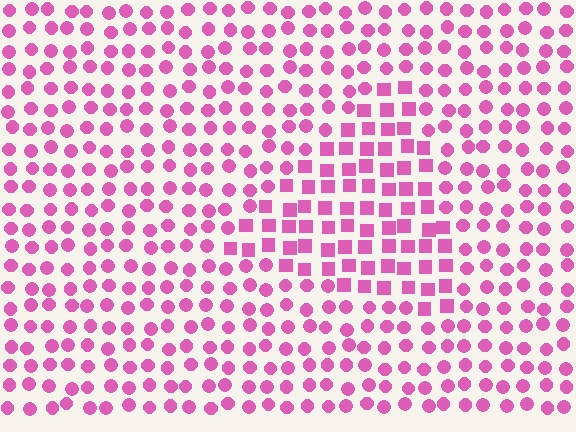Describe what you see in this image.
The image is filled with small pink elements arranged in a uniform grid. A triangle-shaped region contains squares, while the surrounding area contains circles. The boundary is defined purely by the change in element shape.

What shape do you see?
I see a triangle.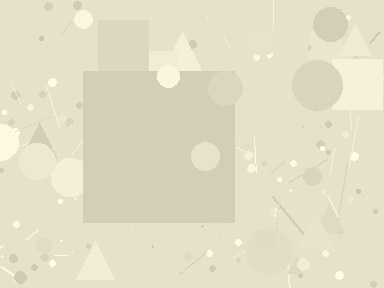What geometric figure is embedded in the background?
A square is embedded in the background.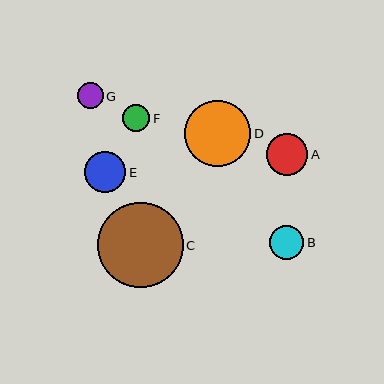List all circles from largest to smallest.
From largest to smallest: C, D, E, A, B, F, G.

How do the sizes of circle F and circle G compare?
Circle F and circle G are approximately the same size.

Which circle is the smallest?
Circle G is the smallest with a size of approximately 26 pixels.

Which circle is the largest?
Circle C is the largest with a size of approximately 86 pixels.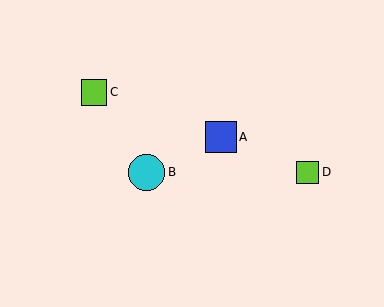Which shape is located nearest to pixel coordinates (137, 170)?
The cyan circle (labeled B) at (147, 172) is nearest to that location.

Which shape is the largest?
The cyan circle (labeled B) is the largest.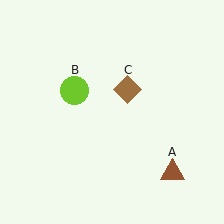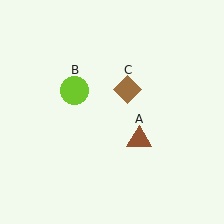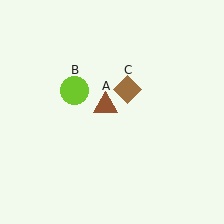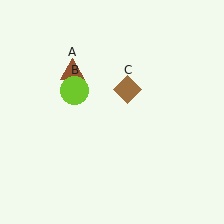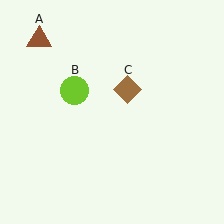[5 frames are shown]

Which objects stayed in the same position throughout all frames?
Lime circle (object B) and brown diamond (object C) remained stationary.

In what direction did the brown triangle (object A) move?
The brown triangle (object A) moved up and to the left.